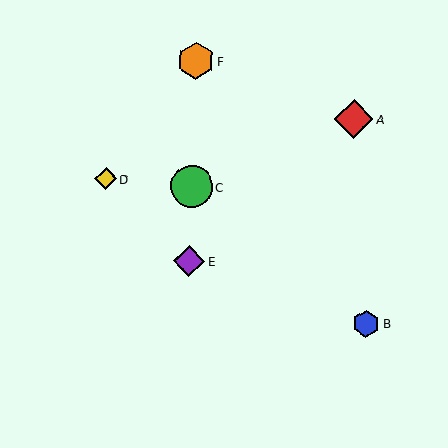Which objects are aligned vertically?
Objects C, E, F are aligned vertically.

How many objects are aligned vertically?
3 objects (C, E, F) are aligned vertically.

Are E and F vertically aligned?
Yes, both are at x≈189.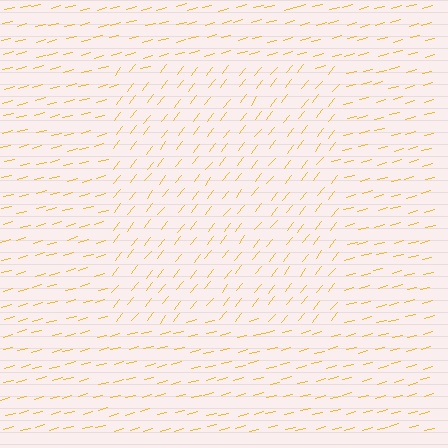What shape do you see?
I see a rectangle.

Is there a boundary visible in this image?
Yes, there is a texture boundary formed by a change in line orientation.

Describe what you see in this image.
The image is filled with small yellow line segments. A rectangle region in the image has lines oriented differently from the surrounding lines, creating a visible texture boundary.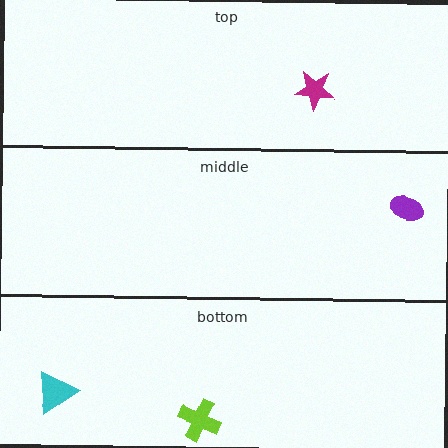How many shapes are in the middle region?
1.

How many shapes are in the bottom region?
2.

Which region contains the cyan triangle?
The bottom region.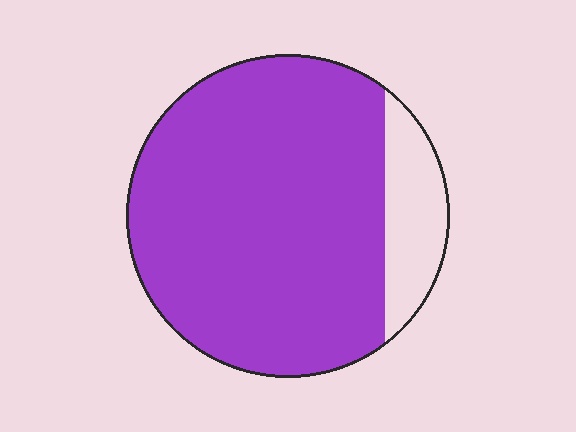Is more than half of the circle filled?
Yes.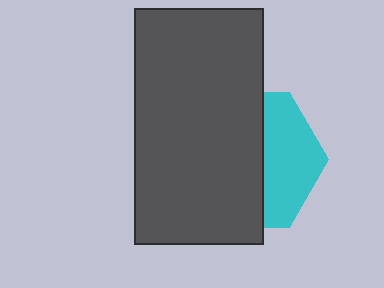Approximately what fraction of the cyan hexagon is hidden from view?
Roughly 61% of the cyan hexagon is hidden behind the dark gray rectangle.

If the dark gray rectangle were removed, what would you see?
You would see the complete cyan hexagon.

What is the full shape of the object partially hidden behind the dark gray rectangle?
The partially hidden object is a cyan hexagon.